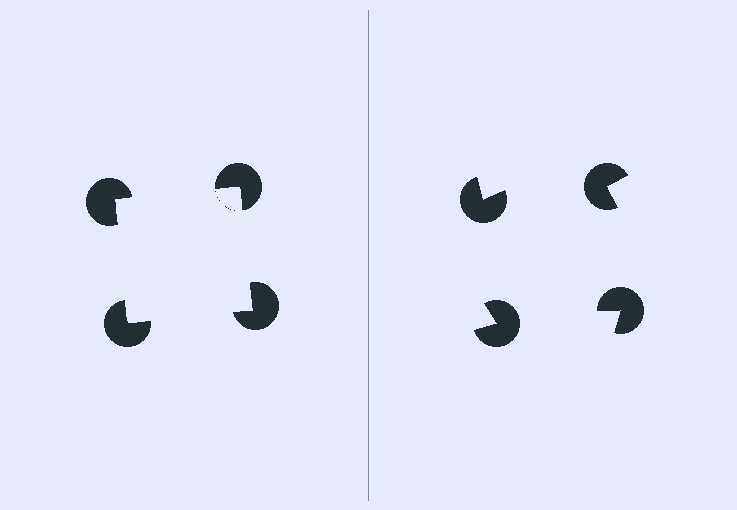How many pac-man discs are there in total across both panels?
8 — 4 on each side.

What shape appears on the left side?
An illusory square.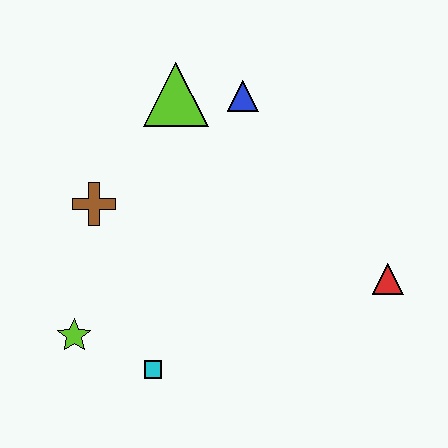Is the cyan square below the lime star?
Yes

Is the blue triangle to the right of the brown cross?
Yes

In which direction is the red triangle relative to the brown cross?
The red triangle is to the right of the brown cross.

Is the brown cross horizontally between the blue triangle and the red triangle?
No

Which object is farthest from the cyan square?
The blue triangle is farthest from the cyan square.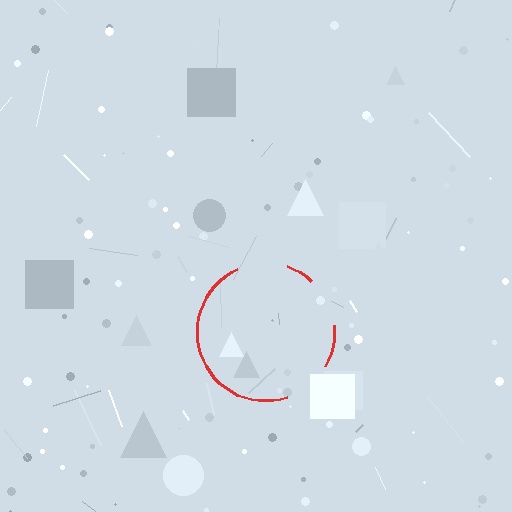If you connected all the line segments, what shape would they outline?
They would outline a circle.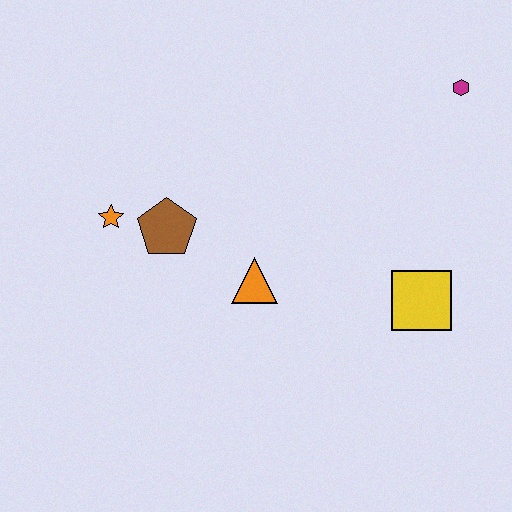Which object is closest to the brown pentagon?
The orange star is closest to the brown pentagon.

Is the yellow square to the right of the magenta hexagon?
No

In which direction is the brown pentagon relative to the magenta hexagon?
The brown pentagon is to the left of the magenta hexagon.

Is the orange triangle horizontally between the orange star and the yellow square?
Yes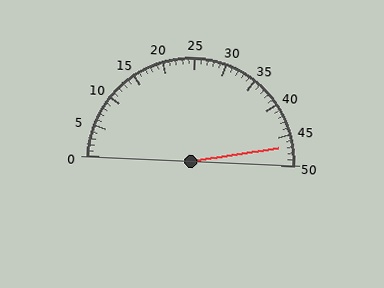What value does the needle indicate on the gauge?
The needle indicates approximately 47.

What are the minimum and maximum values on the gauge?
The gauge ranges from 0 to 50.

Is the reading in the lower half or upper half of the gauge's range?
The reading is in the upper half of the range (0 to 50).